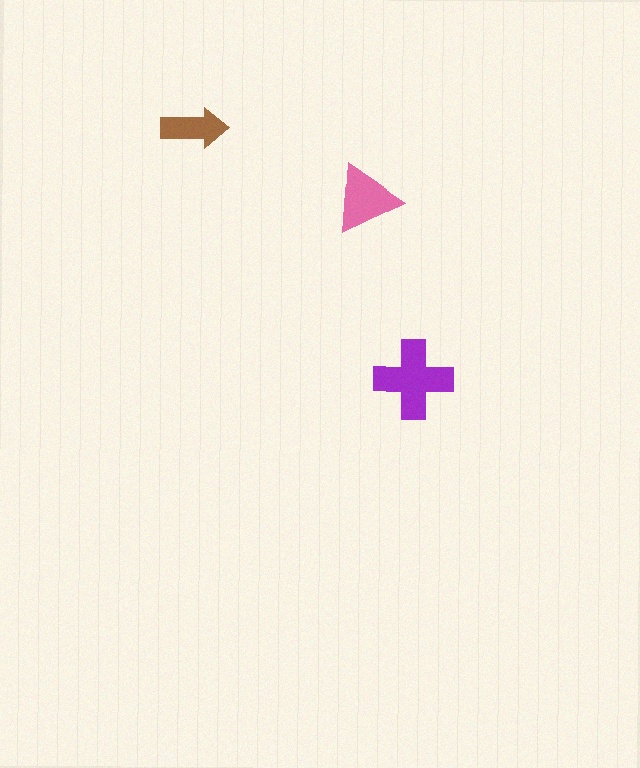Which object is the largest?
The purple cross.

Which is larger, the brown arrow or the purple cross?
The purple cross.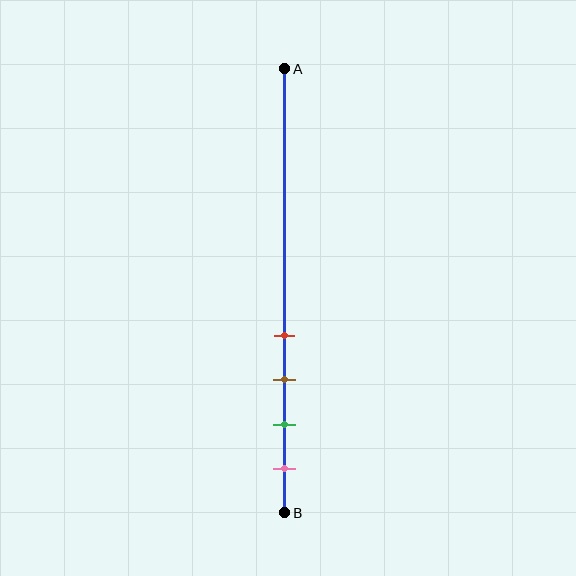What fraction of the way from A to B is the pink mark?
The pink mark is approximately 90% (0.9) of the way from A to B.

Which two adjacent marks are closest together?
The red and brown marks are the closest adjacent pair.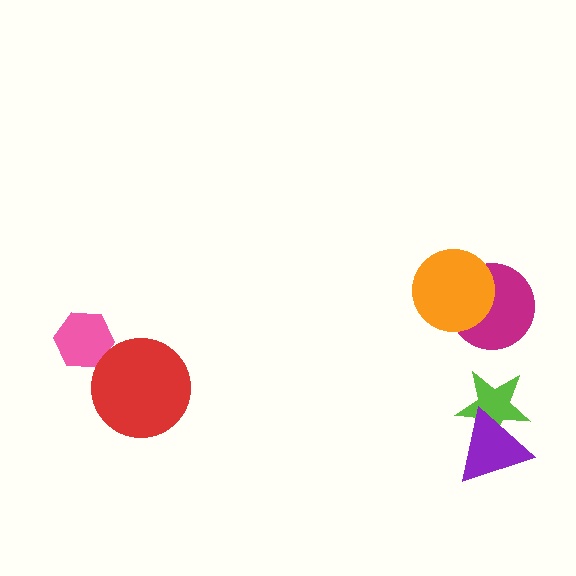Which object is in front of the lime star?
The purple triangle is in front of the lime star.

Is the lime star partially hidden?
Yes, it is partially covered by another shape.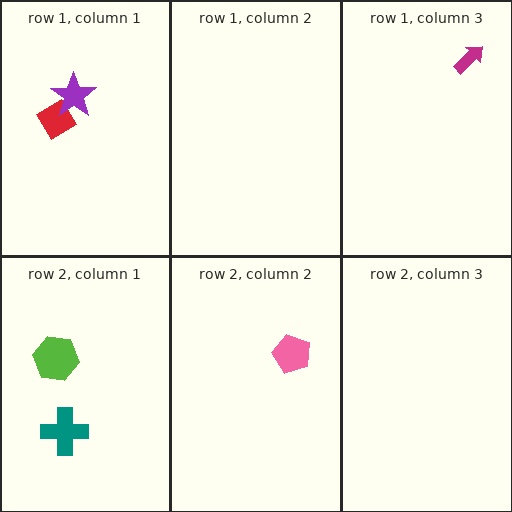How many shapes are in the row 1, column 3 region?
1.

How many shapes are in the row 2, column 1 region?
2.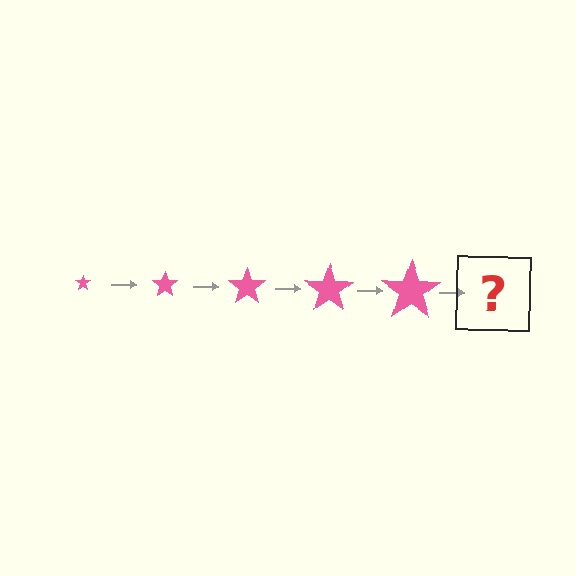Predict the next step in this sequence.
The next step is a pink star, larger than the previous one.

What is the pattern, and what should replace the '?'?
The pattern is that the star gets progressively larger each step. The '?' should be a pink star, larger than the previous one.